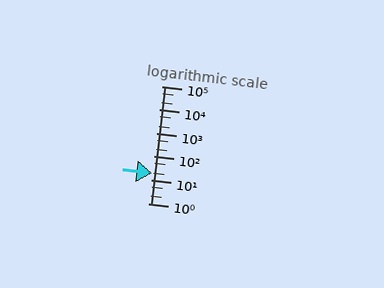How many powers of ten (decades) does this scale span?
The scale spans 5 decades, from 1 to 100000.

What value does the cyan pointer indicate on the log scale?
The pointer indicates approximately 20.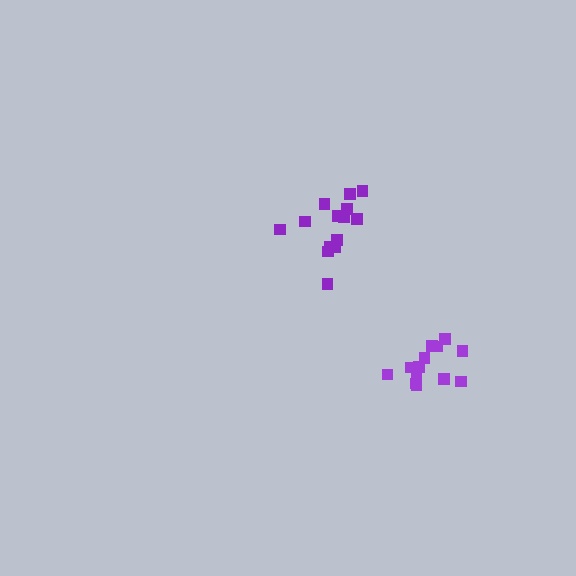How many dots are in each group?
Group 1: 13 dots, Group 2: 14 dots (27 total).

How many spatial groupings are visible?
There are 2 spatial groupings.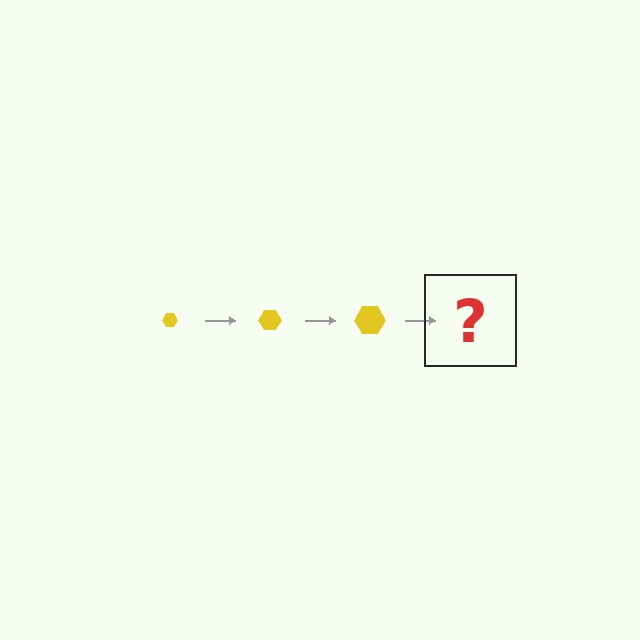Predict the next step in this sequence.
The next step is a yellow hexagon, larger than the previous one.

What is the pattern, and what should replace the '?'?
The pattern is that the hexagon gets progressively larger each step. The '?' should be a yellow hexagon, larger than the previous one.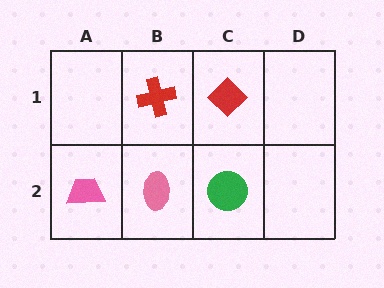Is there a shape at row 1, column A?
No, that cell is empty.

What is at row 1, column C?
A red diamond.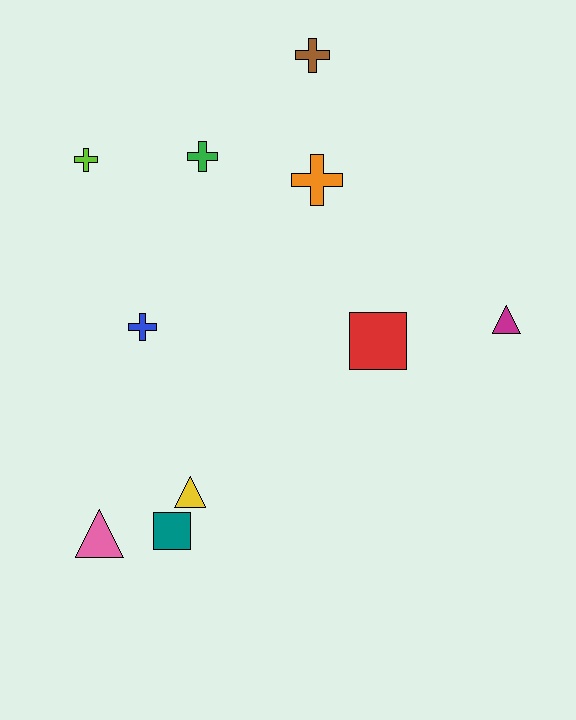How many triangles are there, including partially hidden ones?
There are 3 triangles.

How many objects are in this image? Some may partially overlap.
There are 10 objects.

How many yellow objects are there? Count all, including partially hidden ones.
There is 1 yellow object.